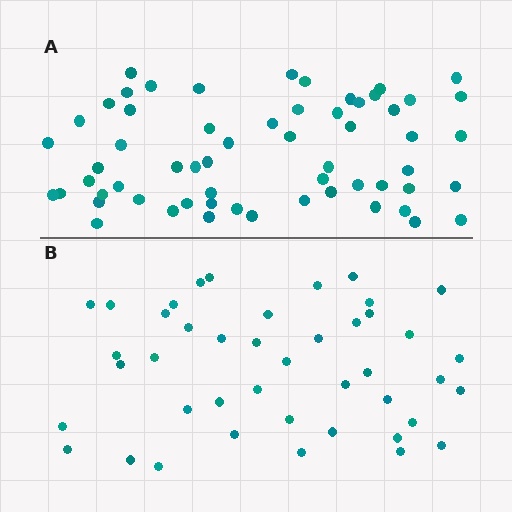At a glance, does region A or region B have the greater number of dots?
Region A (the top region) has more dots.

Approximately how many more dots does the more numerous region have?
Region A has approximately 15 more dots than region B.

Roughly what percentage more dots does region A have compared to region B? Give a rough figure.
About 40% more.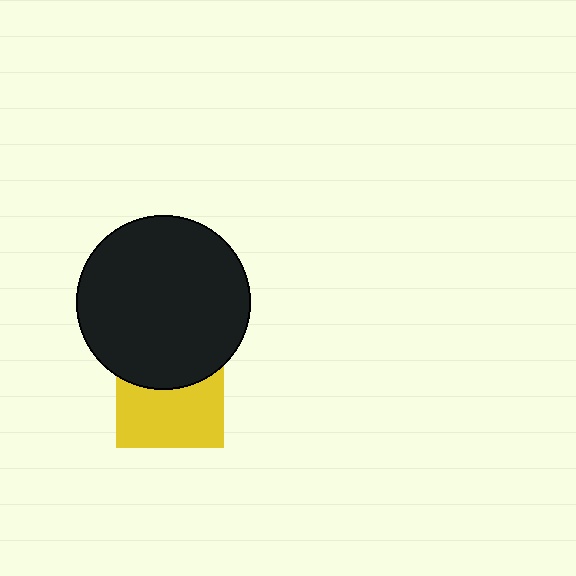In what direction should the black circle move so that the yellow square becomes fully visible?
The black circle should move up. That is the shortest direction to clear the overlap and leave the yellow square fully visible.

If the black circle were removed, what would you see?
You would see the complete yellow square.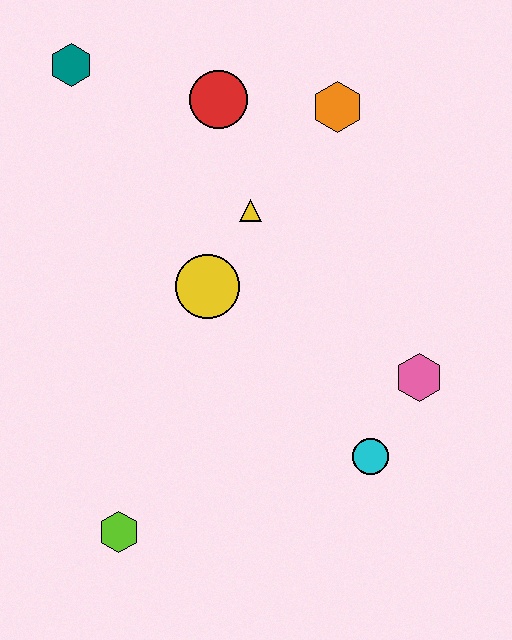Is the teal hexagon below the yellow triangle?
No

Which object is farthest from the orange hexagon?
The lime hexagon is farthest from the orange hexagon.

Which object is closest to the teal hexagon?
The red circle is closest to the teal hexagon.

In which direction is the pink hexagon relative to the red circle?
The pink hexagon is below the red circle.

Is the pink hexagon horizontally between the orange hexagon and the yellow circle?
No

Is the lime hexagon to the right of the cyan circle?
No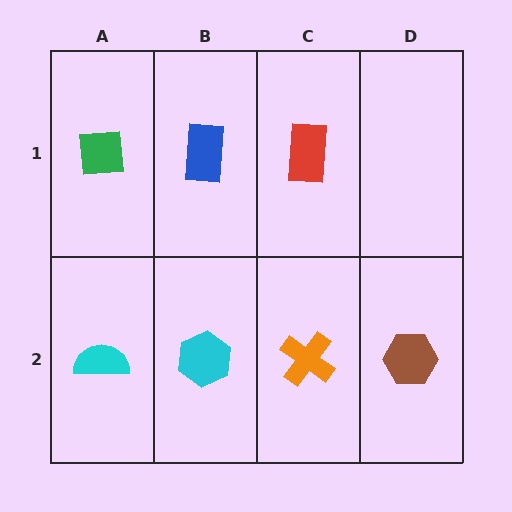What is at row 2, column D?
A brown hexagon.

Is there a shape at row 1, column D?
No, that cell is empty.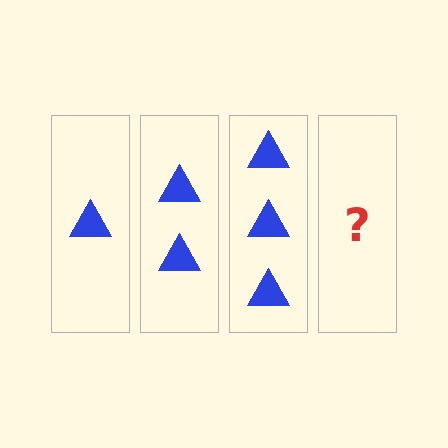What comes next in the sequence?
The next element should be 4 triangles.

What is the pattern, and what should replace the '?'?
The pattern is that each step adds one more triangle. The '?' should be 4 triangles.